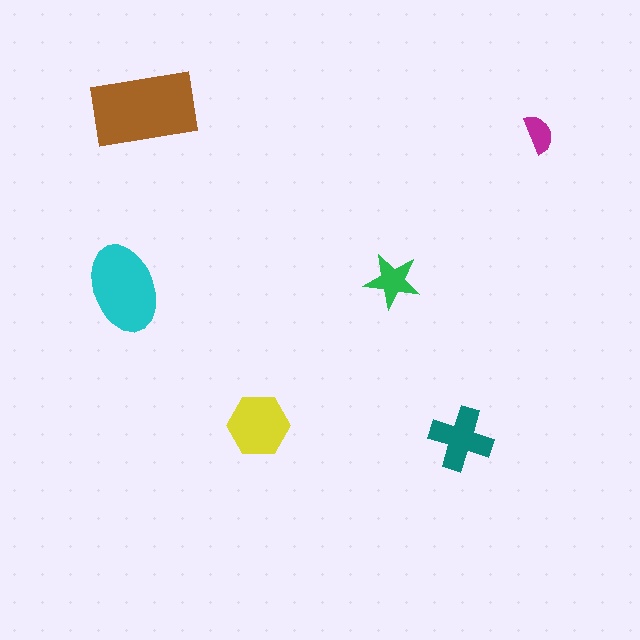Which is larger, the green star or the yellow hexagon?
The yellow hexagon.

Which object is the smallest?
The magenta semicircle.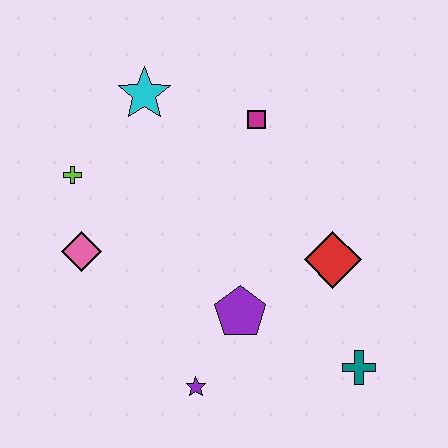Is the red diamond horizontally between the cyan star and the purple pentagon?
No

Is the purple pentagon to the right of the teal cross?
No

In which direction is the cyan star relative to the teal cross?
The cyan star is above the teal cross.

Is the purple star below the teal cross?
Yes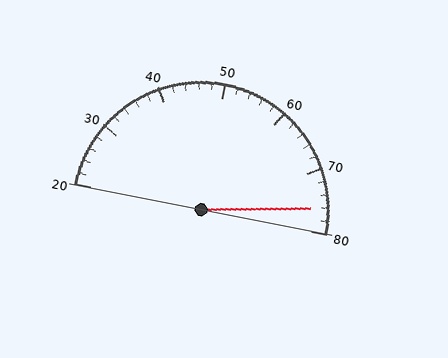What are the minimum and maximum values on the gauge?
The gauge ranges from 20 to 80.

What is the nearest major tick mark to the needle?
The nearest major tick mark is 80.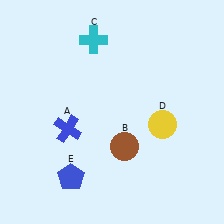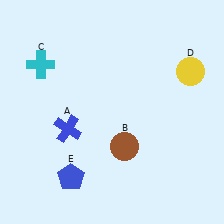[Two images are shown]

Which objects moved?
The objects that moved are: the cyan cross (C), the yellow circle (D).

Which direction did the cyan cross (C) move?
The cyan cross (C) moved left.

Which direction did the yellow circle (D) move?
The yellow circle (D) moved up.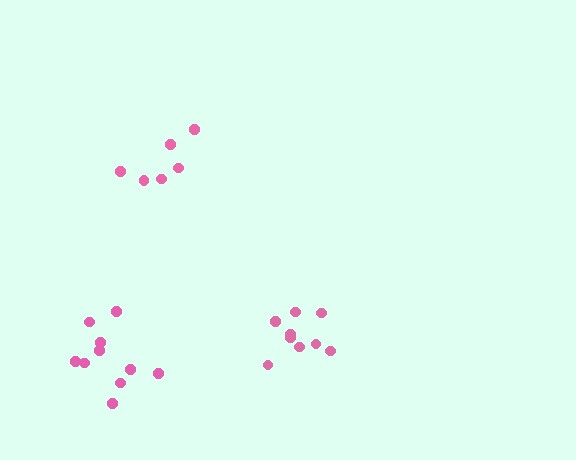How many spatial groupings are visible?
There are 3 spatial groupings.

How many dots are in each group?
Group 1: 6 dots, Group 2: 10 dots, Group 3: 9 dots (25 total).